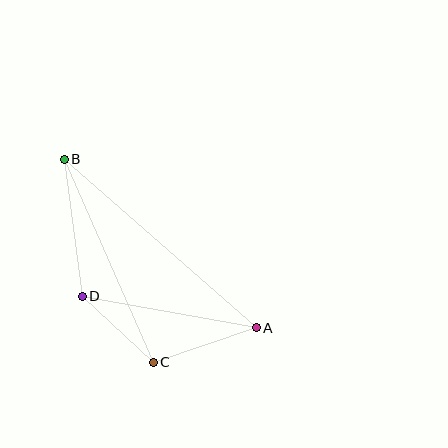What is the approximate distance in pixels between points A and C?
The distance between A and C is approximately 109 pixels.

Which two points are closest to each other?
Points C and D are closest to each other.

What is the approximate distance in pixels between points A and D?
The distance between A and D is approximately 177 pixels.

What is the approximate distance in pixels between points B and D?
The distance between B and D is approximately 138 pixels.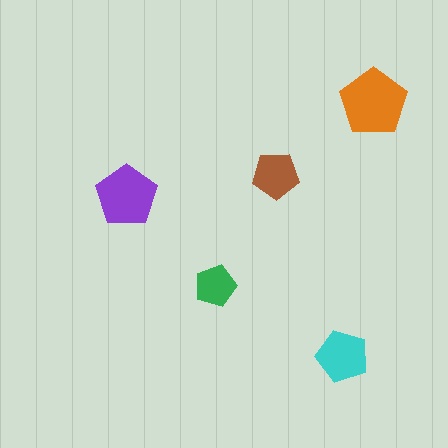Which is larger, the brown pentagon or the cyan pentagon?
The cyan one.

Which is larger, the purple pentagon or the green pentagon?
The purple one.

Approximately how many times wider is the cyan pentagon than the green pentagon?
About 1.5 times wider.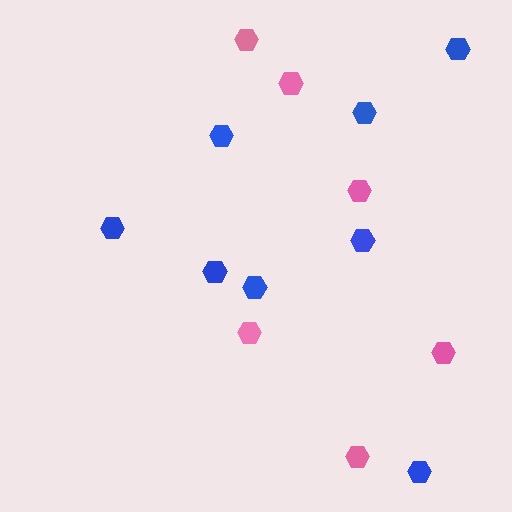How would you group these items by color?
There are 2 groups: one group of pink hexagons (6) and one group of blue hexagons (8).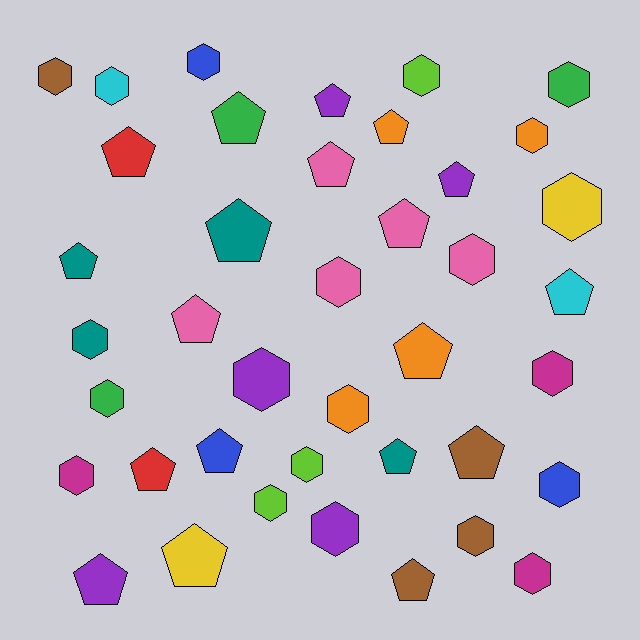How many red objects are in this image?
There are 2 red objects.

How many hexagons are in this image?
There are 21 hexagons.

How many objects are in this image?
There are 40 objects.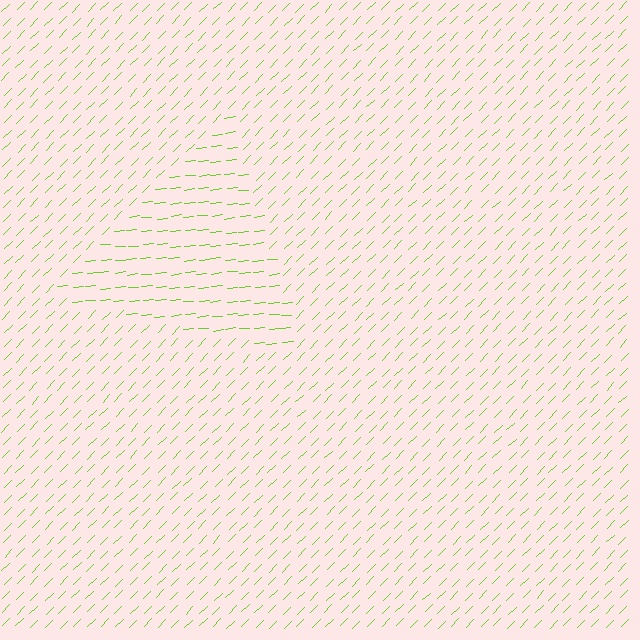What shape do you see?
I see a triangle.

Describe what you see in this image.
The image is filled with small lime line segments. A triangle region in the image has lines oriented differently from the surrounding lines, creating a visible texture boundary.